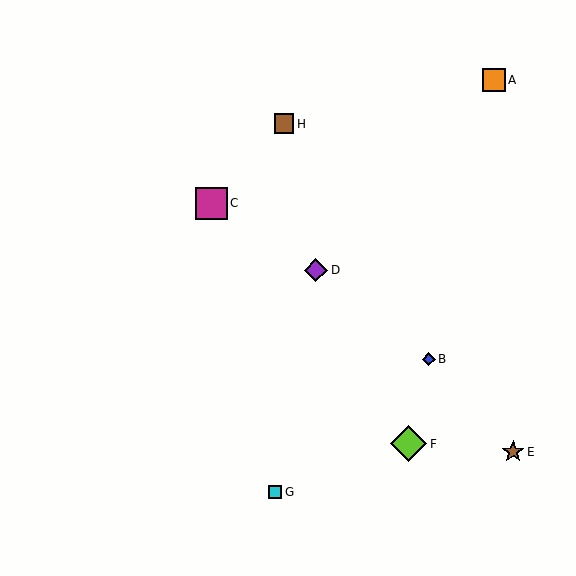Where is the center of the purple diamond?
The center of the purple diamond is at (316, 270).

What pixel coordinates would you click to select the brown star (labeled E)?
Click at (513, 452) to select the brown star E.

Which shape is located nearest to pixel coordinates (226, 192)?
The magenta square (labeled C) at (211, 203) is nearest to that location.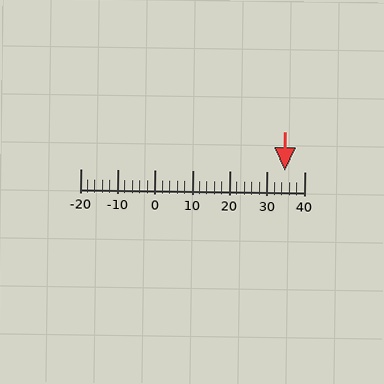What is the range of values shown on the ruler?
The ruler shows values from -20 to 40.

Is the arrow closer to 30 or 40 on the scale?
The arrow is closer to 30.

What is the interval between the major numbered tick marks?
The major tick marks are spaced 10 units apart.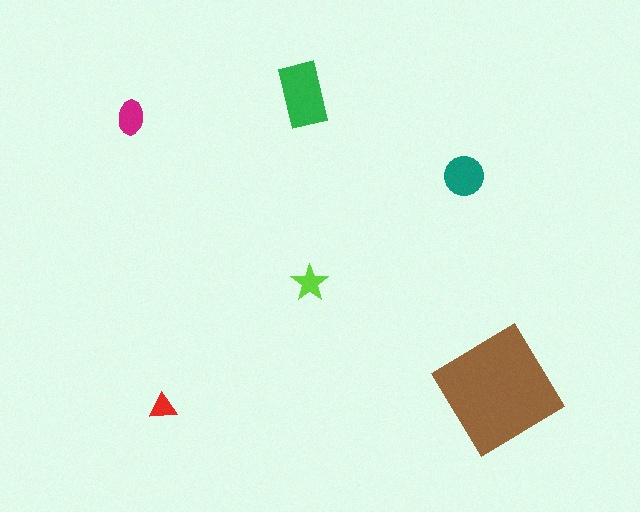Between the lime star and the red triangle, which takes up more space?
The lime star.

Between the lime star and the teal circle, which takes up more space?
The teal circle.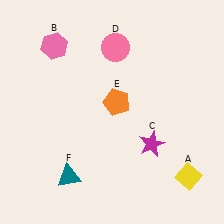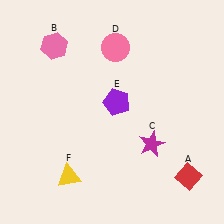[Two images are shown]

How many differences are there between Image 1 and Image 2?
There are 3 differences between the two images.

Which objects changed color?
A changed from yellow to red. E changed from orange to purple. F changed from teal to yellow.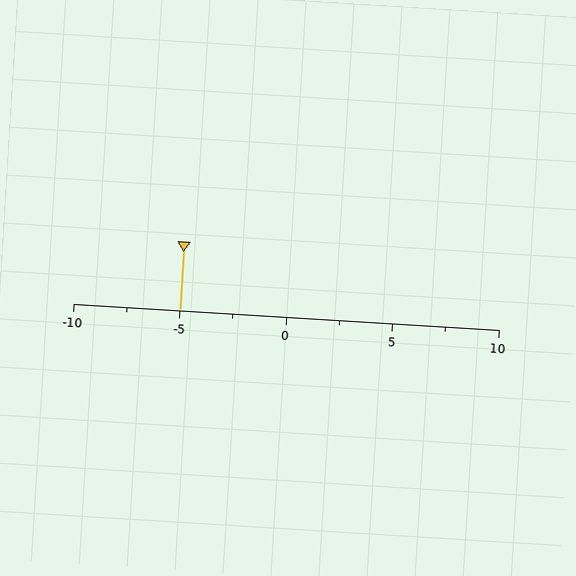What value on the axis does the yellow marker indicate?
The marker indicates approximately -5.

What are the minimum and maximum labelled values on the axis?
The axis runs from -10 to 10.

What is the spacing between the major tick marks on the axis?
The major ticks are spaced 5 apart.